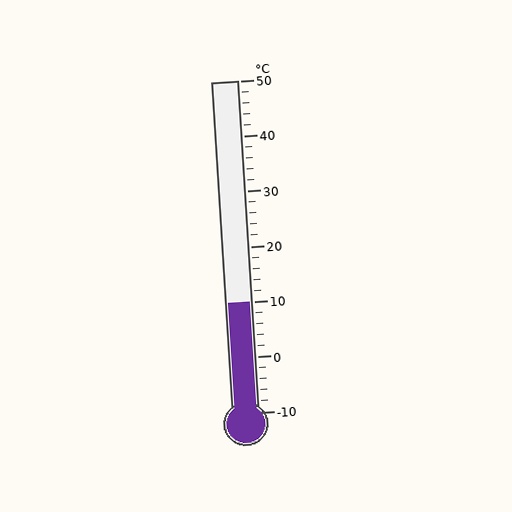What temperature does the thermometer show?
The thermometer shows approximately 10°C.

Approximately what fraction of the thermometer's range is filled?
The thermometer is filled to approximately 35% of its range.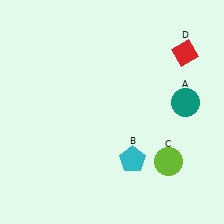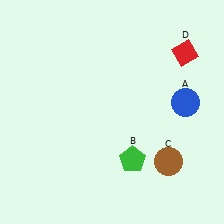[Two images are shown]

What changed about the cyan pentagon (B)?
In Image 1, B is cyan. In Image 2, it changed to green.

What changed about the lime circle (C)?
In Image 1, C is lime. In Image 2, it changed to brown.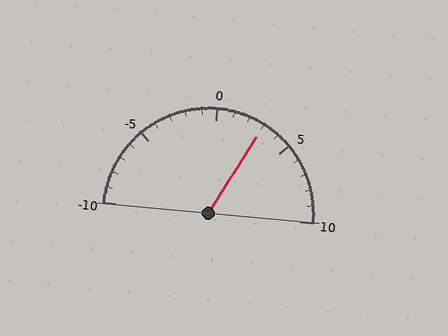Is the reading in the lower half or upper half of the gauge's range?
The reading is in the upper half of the range (-10 to 10).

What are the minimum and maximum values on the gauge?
The gauge ranges from -10 to 10.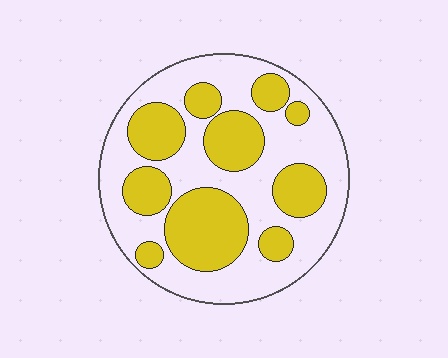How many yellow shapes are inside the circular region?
10.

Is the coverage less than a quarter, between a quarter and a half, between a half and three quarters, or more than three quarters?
Between a quarter and a half.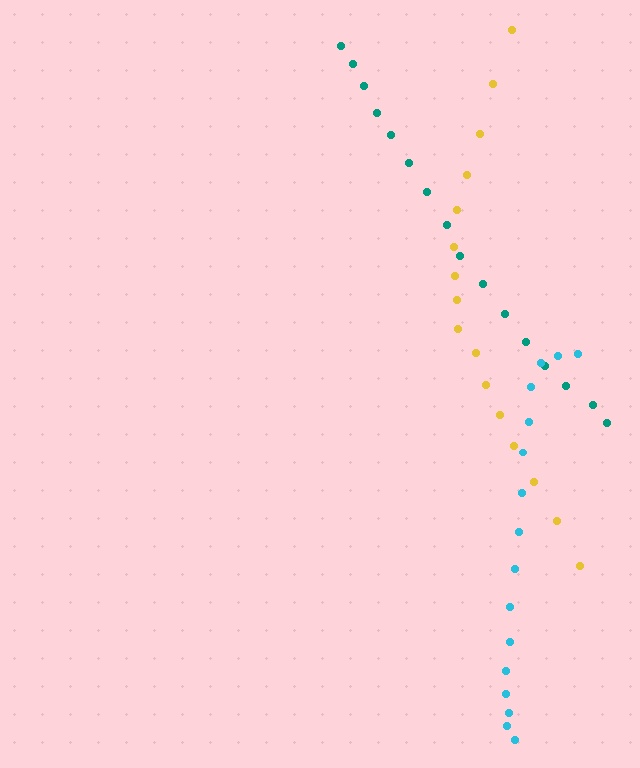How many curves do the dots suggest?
There are 3 distinct paths.